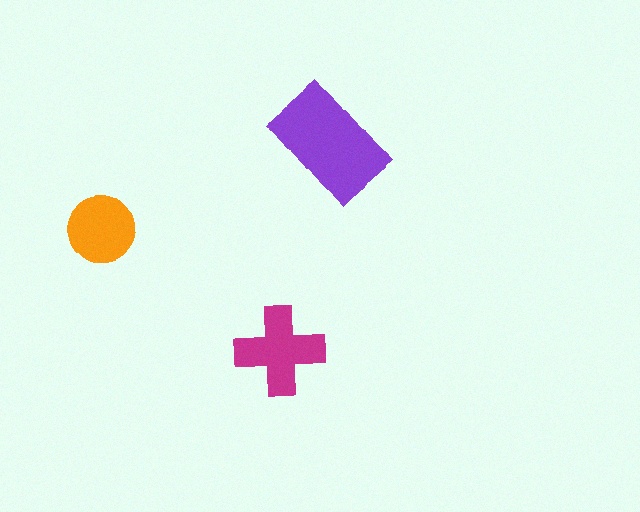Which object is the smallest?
The orange circle.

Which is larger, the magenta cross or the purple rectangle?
The purple rectangle.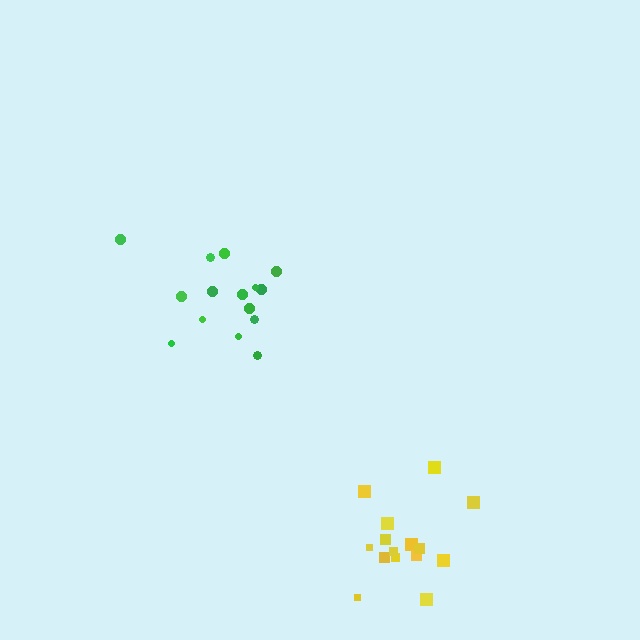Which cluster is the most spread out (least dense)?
Green.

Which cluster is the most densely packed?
Yellow.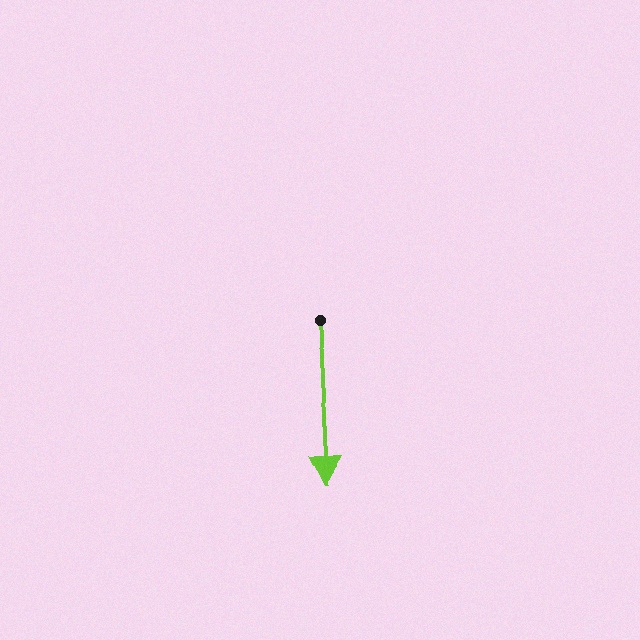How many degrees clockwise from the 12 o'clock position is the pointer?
Approximately 181 degrees.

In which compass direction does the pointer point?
South.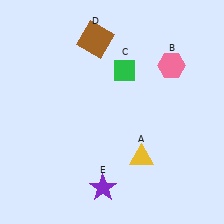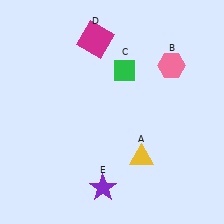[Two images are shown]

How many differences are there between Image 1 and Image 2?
There is 1 difference between the two images.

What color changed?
The square (D) changed from brown in Image 1 to magenta in Image 2.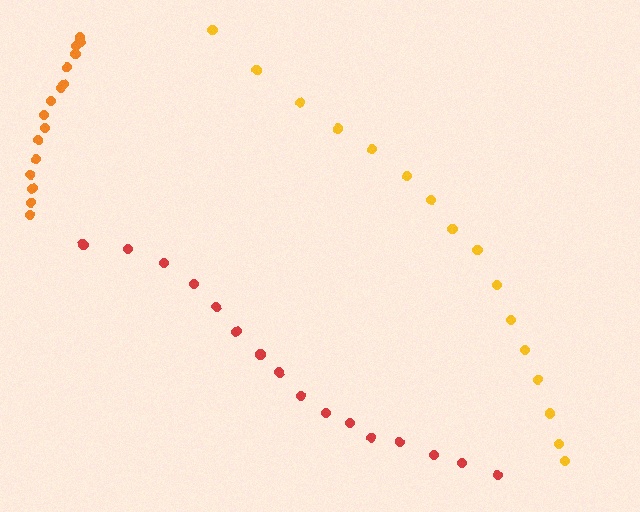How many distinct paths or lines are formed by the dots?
There are 3 distinct paths.